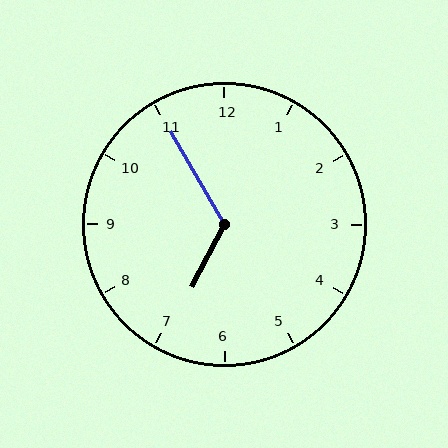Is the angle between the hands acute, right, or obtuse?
It is obtuse.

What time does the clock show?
6:55.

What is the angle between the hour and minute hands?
Approximately 122 degrees.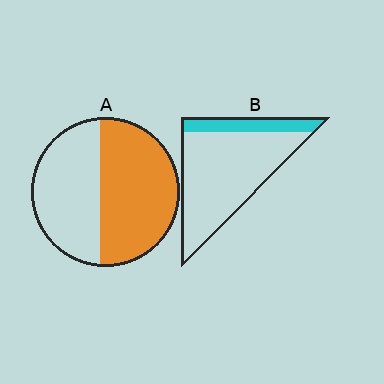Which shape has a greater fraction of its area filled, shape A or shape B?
Shape A.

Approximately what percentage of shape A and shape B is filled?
A is approximately 55% and B is approximately 20%.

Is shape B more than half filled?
No.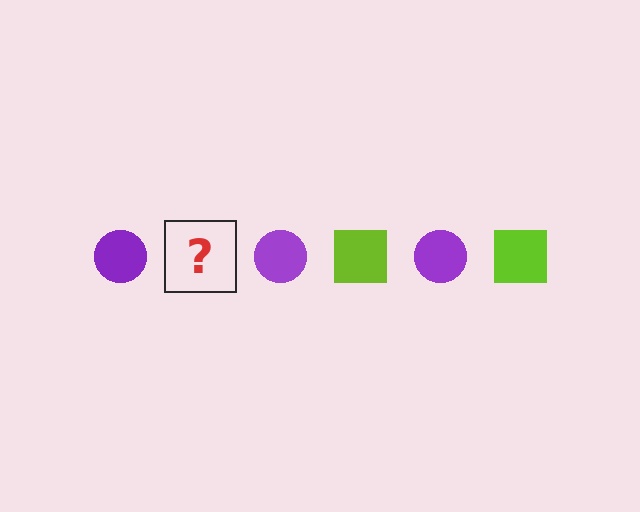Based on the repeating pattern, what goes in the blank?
The blank should be a lime square.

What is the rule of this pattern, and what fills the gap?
The rule is that the pattern alternates between purple circle and lime square. The gap should be filled with a lime square.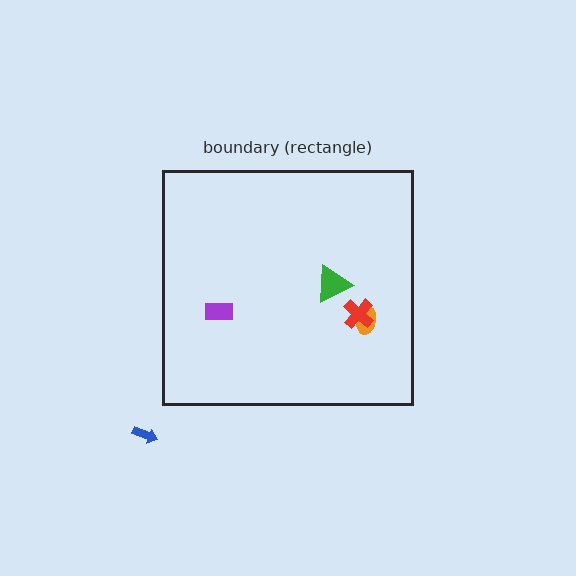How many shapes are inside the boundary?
4 inside, 1 outside.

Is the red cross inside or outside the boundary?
Inside.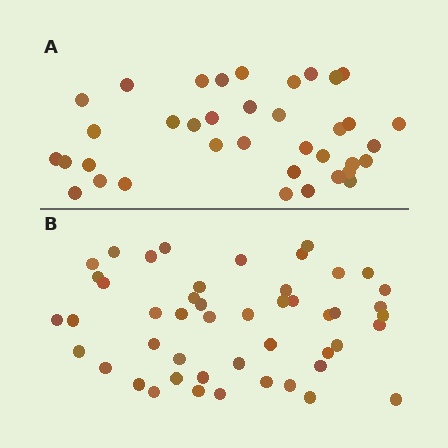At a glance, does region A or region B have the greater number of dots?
Region B (the bottom region) has more dots.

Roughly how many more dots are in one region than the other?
Region B has roughly 12 or so more dots than region A.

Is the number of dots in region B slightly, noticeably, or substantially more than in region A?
Region B has noticeably more, but not dramatically so. The ratio is roughly 1.3 to 1.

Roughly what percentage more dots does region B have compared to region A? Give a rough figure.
About 30% more.